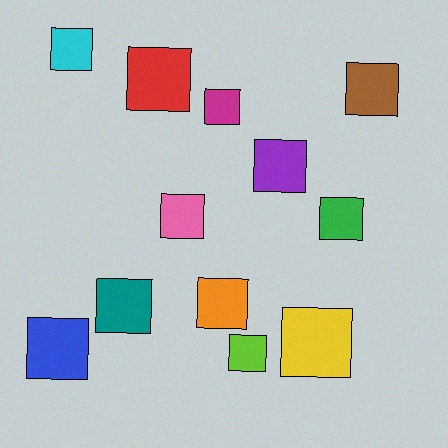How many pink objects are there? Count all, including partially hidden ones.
There is 1 pink object.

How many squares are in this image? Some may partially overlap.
There are 12 squares.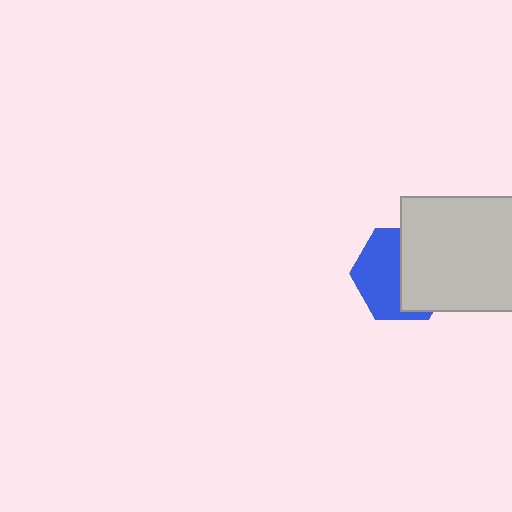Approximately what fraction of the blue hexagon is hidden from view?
Roughly 50% of the blue hexagon is hidden behind the light gray square.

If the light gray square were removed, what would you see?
You would see the complete blue hexagon.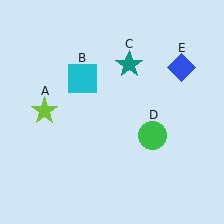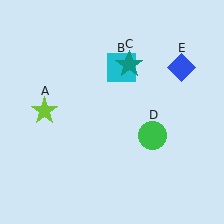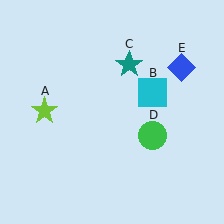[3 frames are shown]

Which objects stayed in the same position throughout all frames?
Lime star (object A) and teal star (object C) and green circle (object D) and blue diamond (object E) remained stationary.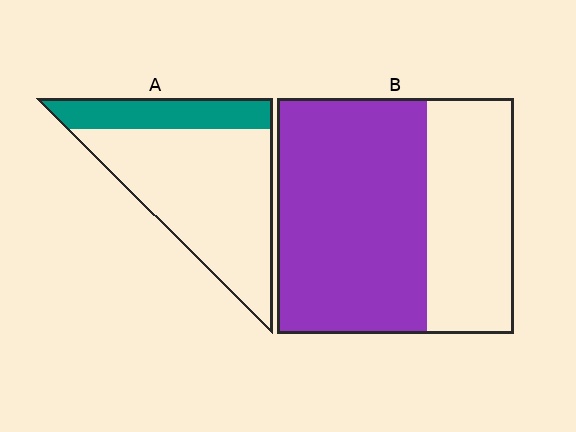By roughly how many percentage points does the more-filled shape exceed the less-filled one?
By roughly 40 percentage points (B over A).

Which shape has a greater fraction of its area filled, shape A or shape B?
Shape B.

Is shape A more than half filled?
No.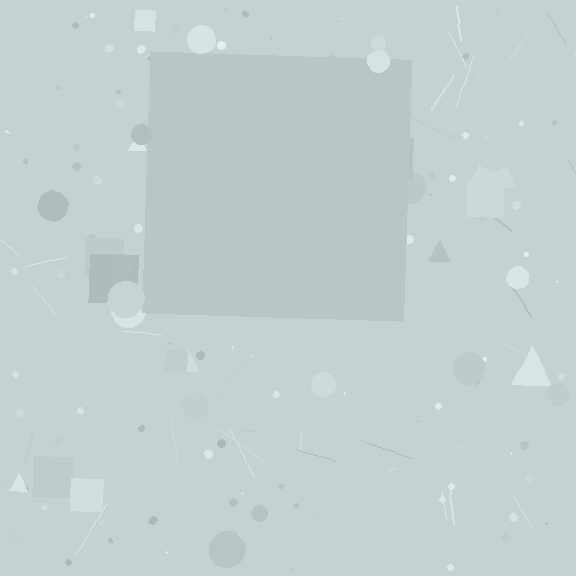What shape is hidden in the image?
A square is hidden in the image.